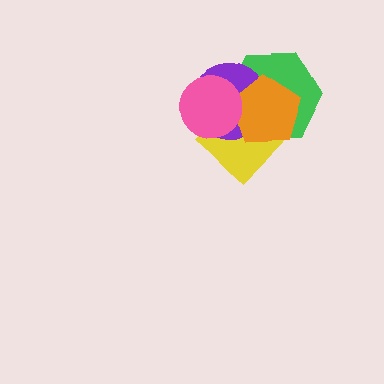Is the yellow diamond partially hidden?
Yes, it is partially covered by another shape.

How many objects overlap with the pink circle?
4 objects overlap with the pink circle.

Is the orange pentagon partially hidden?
Yes, it is partially covered by another shape.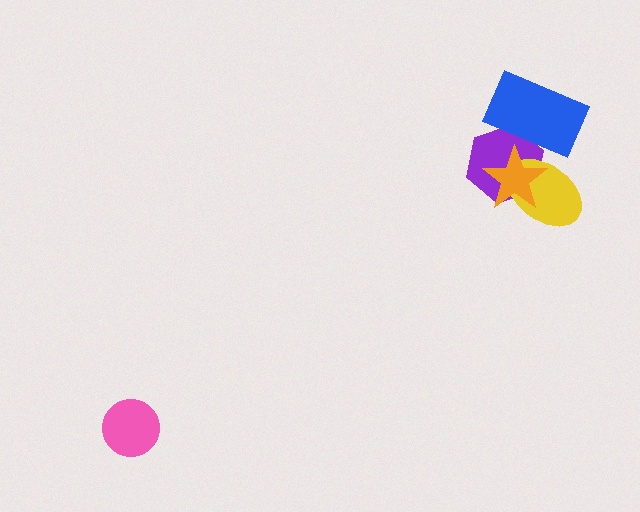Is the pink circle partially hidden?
No, no other shape covers it.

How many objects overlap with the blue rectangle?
3 objects overlap with the blue rectangle.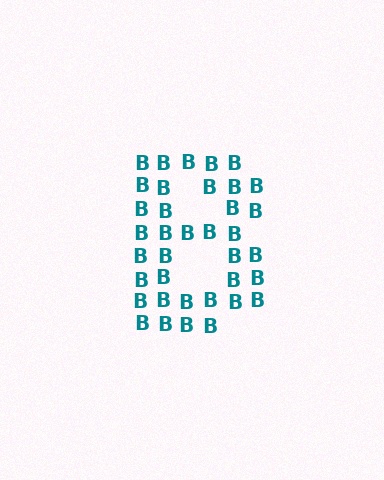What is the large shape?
The large shape is the letter B.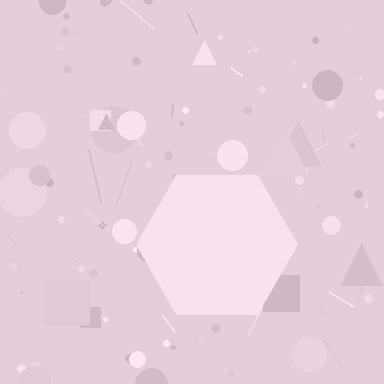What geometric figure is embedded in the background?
A hexagon is embedded in the background.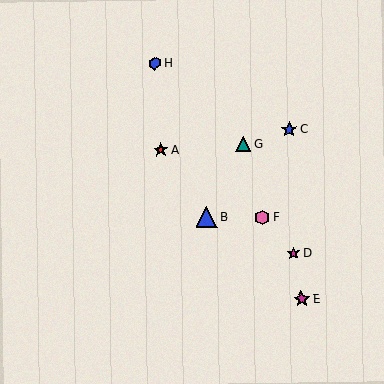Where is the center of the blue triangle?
The center of the blue triangle is at (207, 217).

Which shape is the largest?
The blue triangle (labeled B) is the largest.